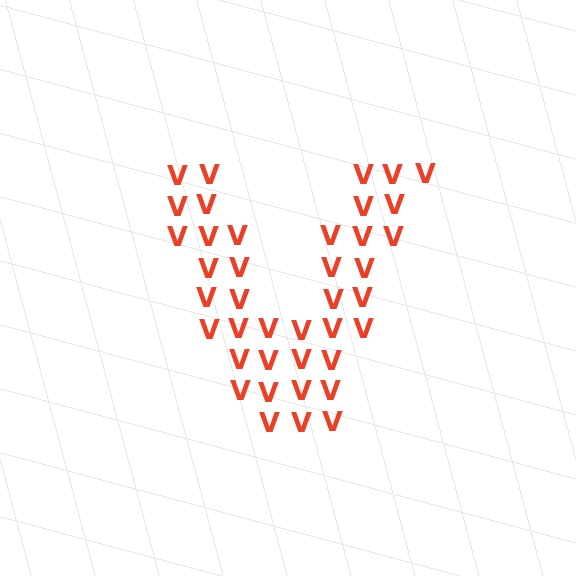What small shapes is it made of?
It is made of small letter V's.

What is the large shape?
The large shape is the letter V.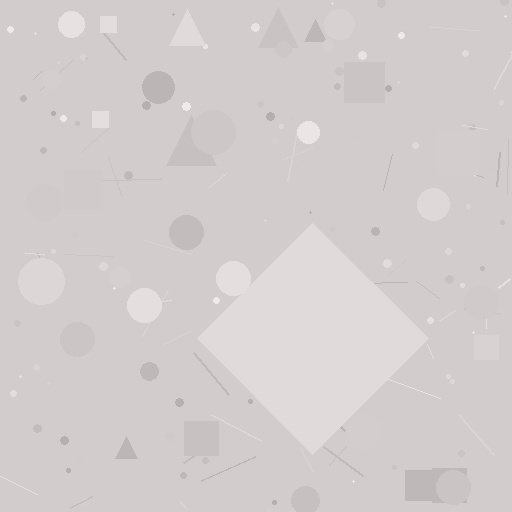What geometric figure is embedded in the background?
A diamond is embedded in the background.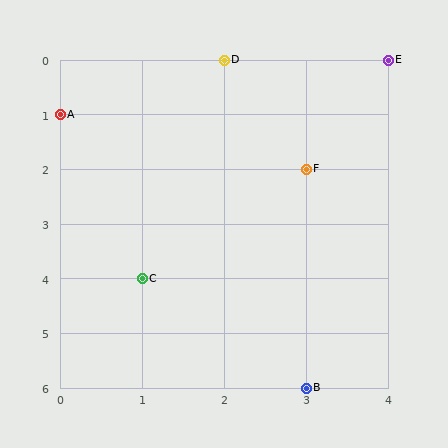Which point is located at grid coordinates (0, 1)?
Point A is at (0, 1).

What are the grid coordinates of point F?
Point F is at grid coordinates (3, 2).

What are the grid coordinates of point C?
Point C is at grid coordinates (1, 4).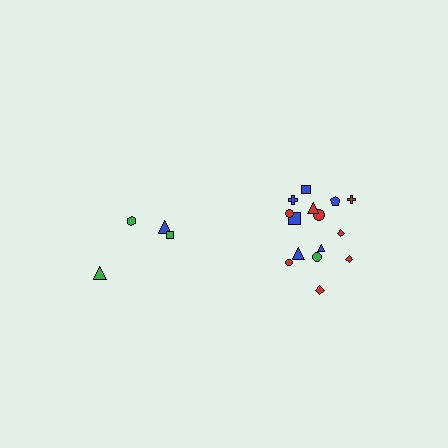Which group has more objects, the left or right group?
The right group.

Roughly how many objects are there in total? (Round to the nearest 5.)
Roughly 20 objects in total.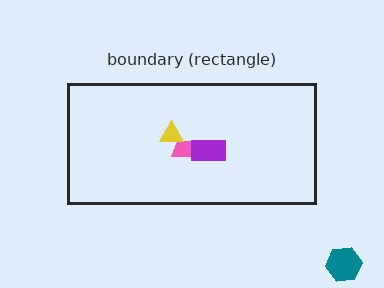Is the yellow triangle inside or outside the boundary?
Inside.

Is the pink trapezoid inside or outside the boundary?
Inside.